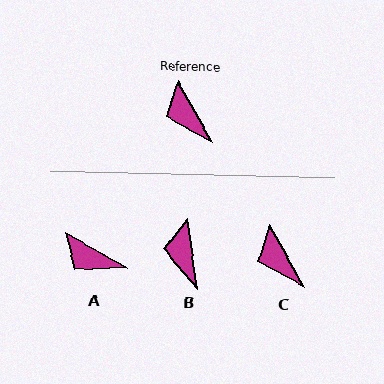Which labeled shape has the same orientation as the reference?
C.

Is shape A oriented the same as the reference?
No, it is off by about 31 degrees.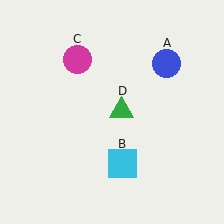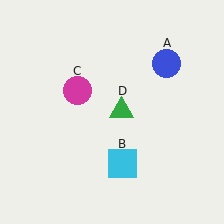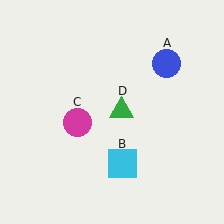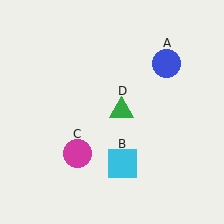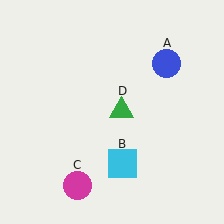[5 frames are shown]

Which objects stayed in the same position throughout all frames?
Blue circle (object A) and cyan square (object B) and green triangle (object D) remained stationary.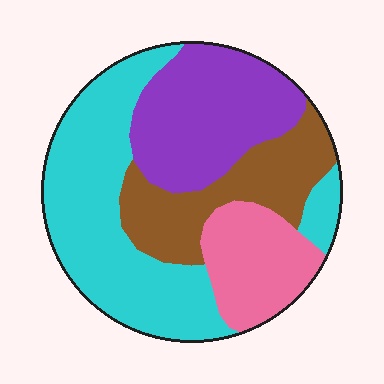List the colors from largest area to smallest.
From largest to smallest: cyan, purple, brown, pink.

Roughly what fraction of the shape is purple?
Purple covers around 25% of the shape.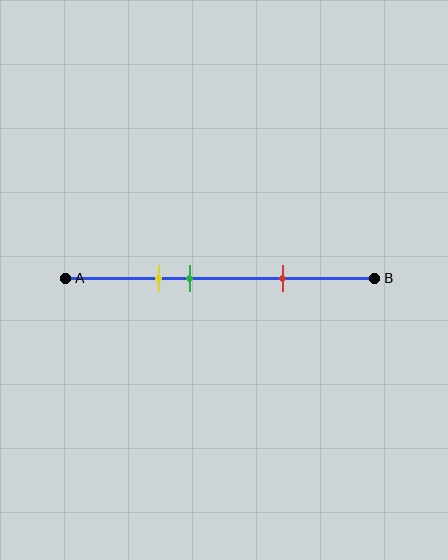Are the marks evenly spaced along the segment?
No, the marks are not evenly spaced.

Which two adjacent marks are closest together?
The yellow and green marks are the closest adjacent pair.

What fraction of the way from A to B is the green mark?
The green mark is approximately 40% (0.4) of the way from A to B.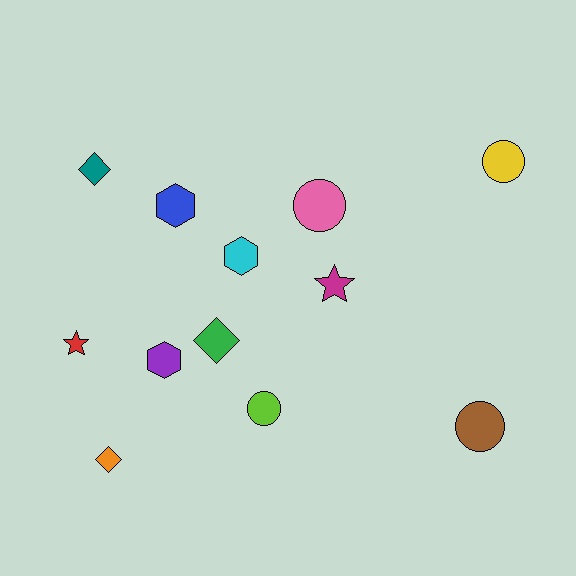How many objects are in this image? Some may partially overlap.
There are 12 objects.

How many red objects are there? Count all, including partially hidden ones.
There is 1 red object.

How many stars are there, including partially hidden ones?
There are 2 stars.